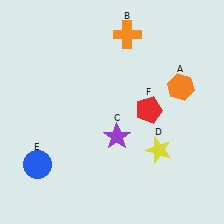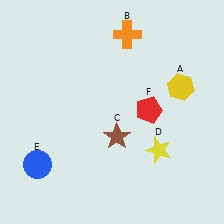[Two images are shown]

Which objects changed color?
A changed from orange to yellow. C changed from purple to brown.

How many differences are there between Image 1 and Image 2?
There are 2 differences between the two images.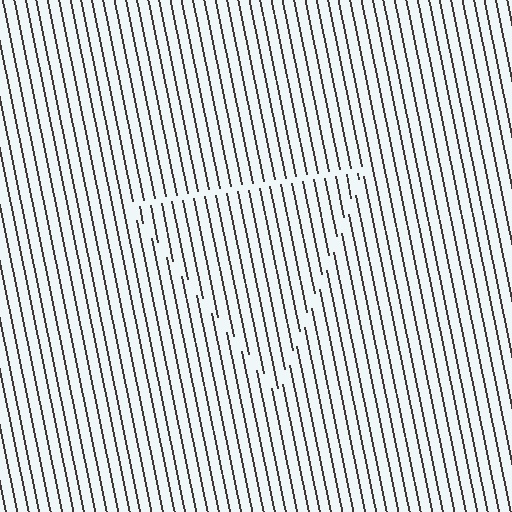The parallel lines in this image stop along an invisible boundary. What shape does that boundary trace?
An illusory triangle. The interior of the shape contains the same grating, shifted by half a period — the contour is defined by the phase discontinuity where line-ends from the inner and outer gratings abut.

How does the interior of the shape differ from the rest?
The interior of the shape contains the same grating, shifted by half a period — the contour is defined by the phase discontinuity where line-ends from the inner and outer gratings abut.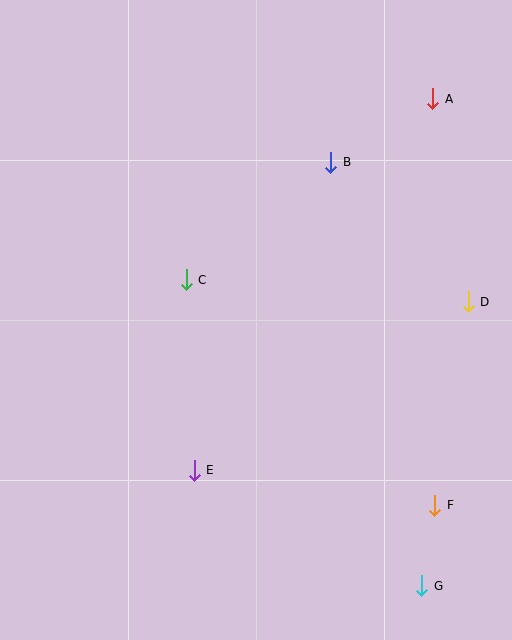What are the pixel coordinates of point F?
Point F is at (435, 505).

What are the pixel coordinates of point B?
Point B is at (331, 162).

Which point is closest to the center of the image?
Point C at (186, 280) is closest to the center.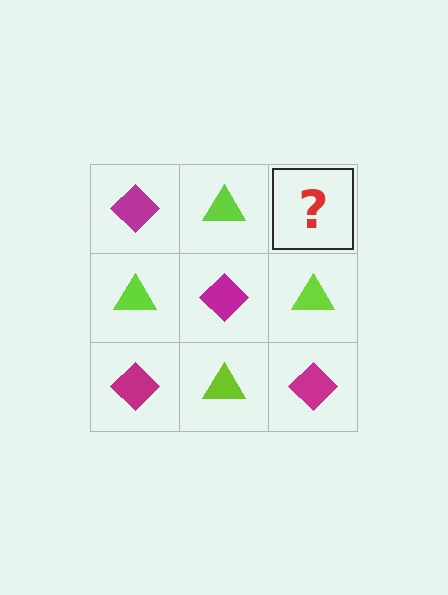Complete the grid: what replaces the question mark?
The question mark should be replaced with a magenta diamond.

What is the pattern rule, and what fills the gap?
The rule is that it alternates magenta diamond and lime triangle in a checkerboard pattern. The gap should be filled with a magenta diamond.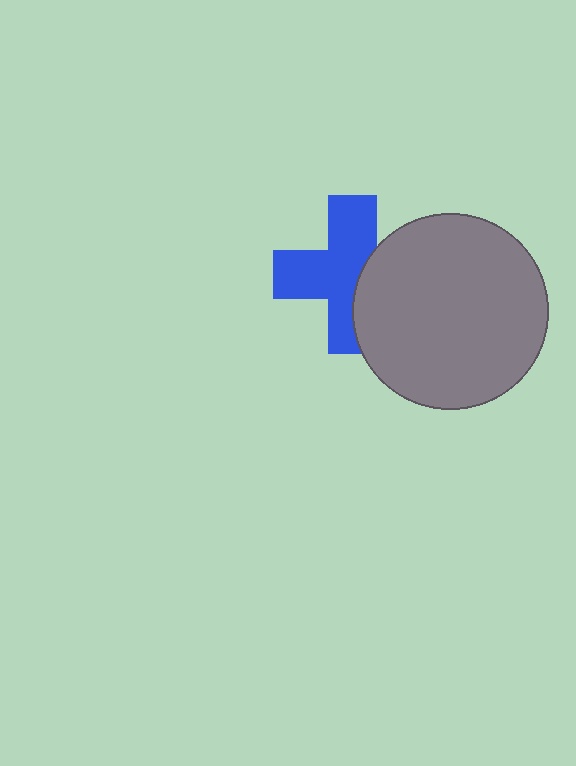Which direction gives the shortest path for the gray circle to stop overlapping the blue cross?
Moving right gives the shortest separation.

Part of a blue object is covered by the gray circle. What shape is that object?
It is a cross.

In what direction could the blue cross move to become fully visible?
The blue cross could move left. That would shift it out from behind the gray circle entirely.